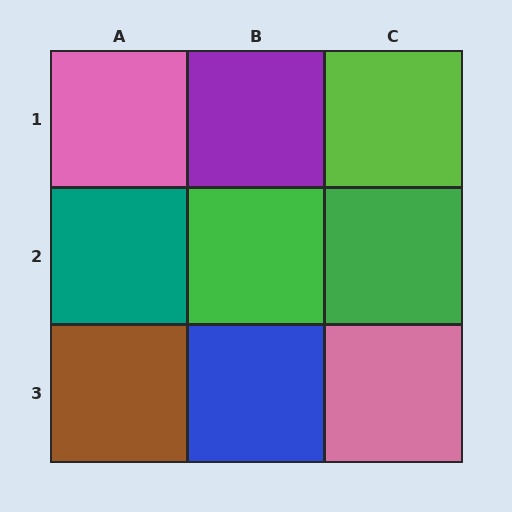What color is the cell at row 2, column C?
Green.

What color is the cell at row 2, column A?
Teal.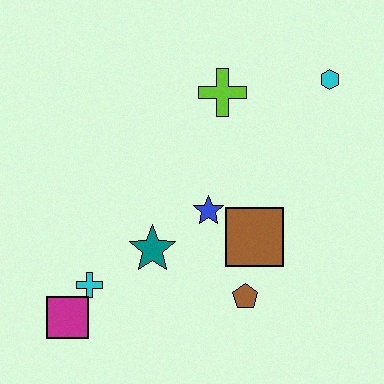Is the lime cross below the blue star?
No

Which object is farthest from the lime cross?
The magenta square is farthest from the lime cross.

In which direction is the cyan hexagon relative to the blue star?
The cyan hexagon is above the blue star.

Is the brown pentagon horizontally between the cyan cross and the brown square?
Yes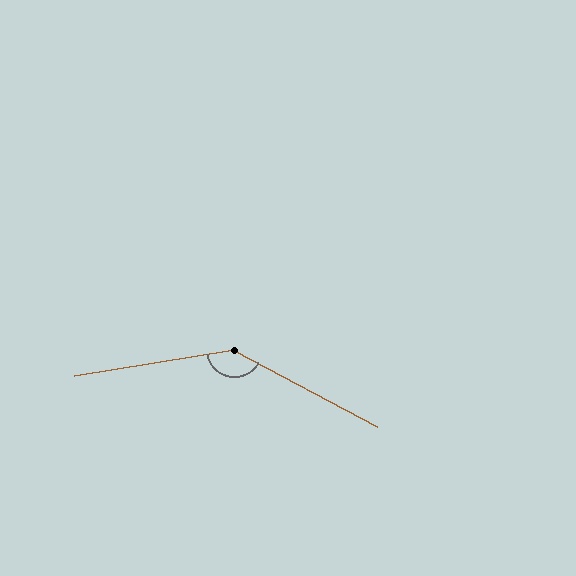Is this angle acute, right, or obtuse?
It is obtuse.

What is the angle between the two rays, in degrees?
Approximately 142 degrees.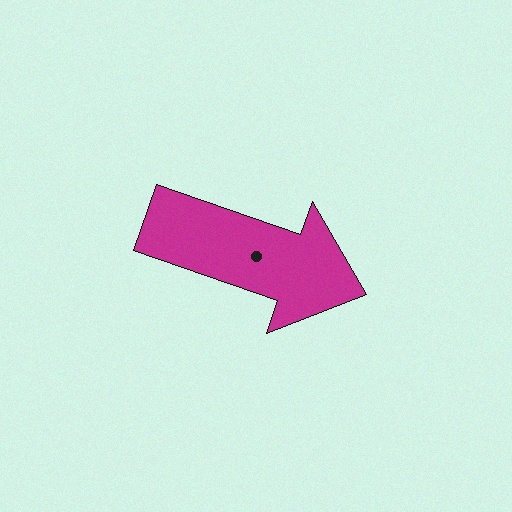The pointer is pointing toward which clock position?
Roughly 4 o'clock.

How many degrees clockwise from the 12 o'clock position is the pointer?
Approximately 109 degrees.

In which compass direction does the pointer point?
East.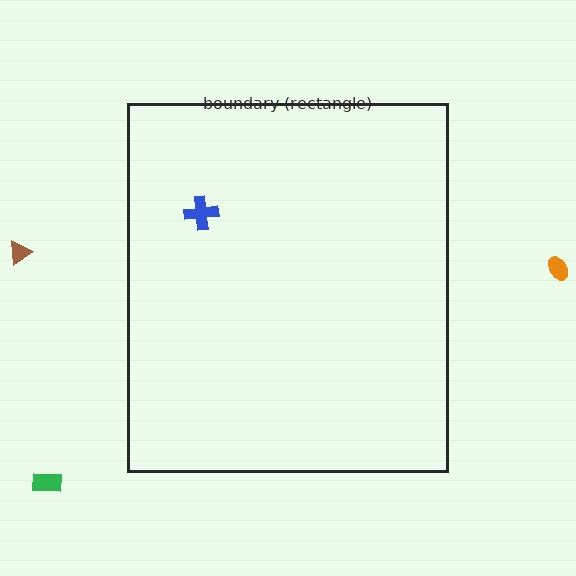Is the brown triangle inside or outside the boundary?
Outside.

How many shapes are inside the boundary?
1 inside, 3 outside.